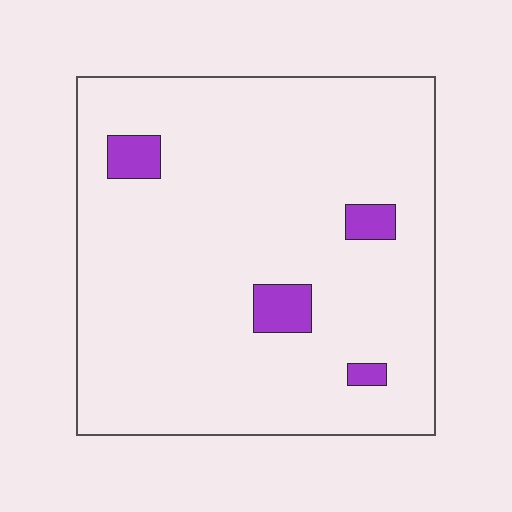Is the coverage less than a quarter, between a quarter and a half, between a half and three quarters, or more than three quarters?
Less than a quarter.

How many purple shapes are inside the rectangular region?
4.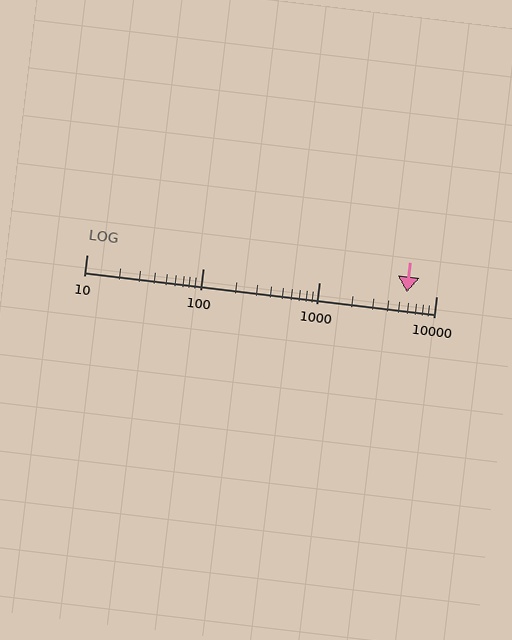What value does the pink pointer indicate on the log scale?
The pointer indicates approximately 5600.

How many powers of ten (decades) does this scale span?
The scale spans 3 decades, from 10 to 10000.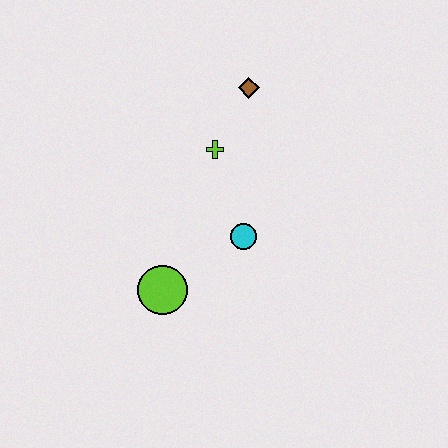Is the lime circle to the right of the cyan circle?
No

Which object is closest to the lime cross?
The brown diamond is closest to the lime cross.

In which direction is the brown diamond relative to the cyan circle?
The brown diamond is above the cyan circle.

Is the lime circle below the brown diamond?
Yes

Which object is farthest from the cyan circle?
The brown diamond is farthest from the cyan circle.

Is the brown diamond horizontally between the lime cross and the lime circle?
No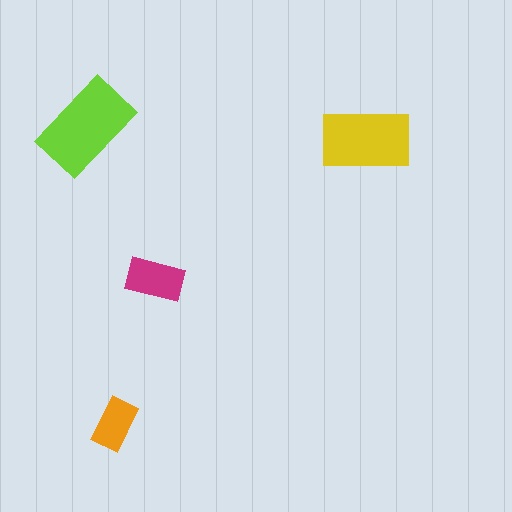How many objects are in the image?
There are 4 objects in the image.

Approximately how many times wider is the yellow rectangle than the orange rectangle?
About 1.5 times wider.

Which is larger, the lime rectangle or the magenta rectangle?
The lime one.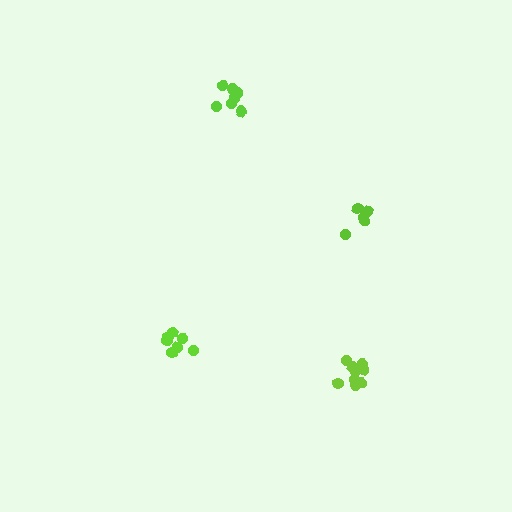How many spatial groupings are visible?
There are 4 spatial groupings.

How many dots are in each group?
Group 1: 5 dots, Group 2: 8 dots, Group 3: 10 dots, Group 4: 9 dots (32 total).